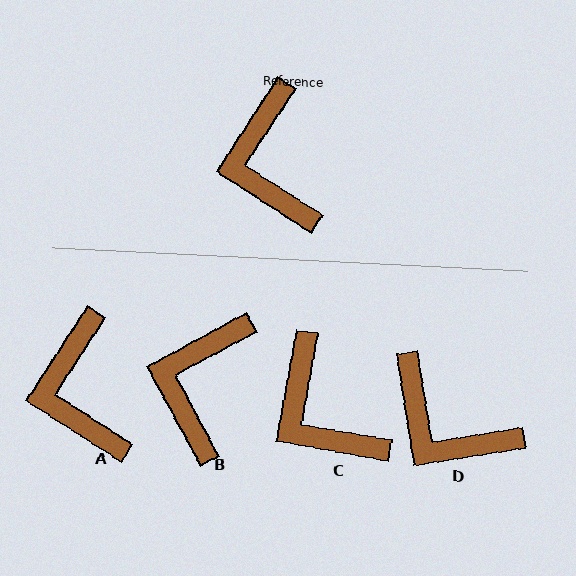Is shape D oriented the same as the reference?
No, it is off by about 42 degrees.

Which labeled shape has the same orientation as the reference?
A.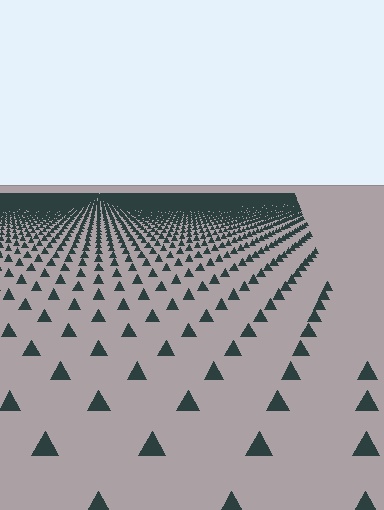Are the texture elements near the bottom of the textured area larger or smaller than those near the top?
Larger. Near the bottom, elements are closer to the viewer and appear at a bigger on-screen size.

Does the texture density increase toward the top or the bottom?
Density increases toward the top.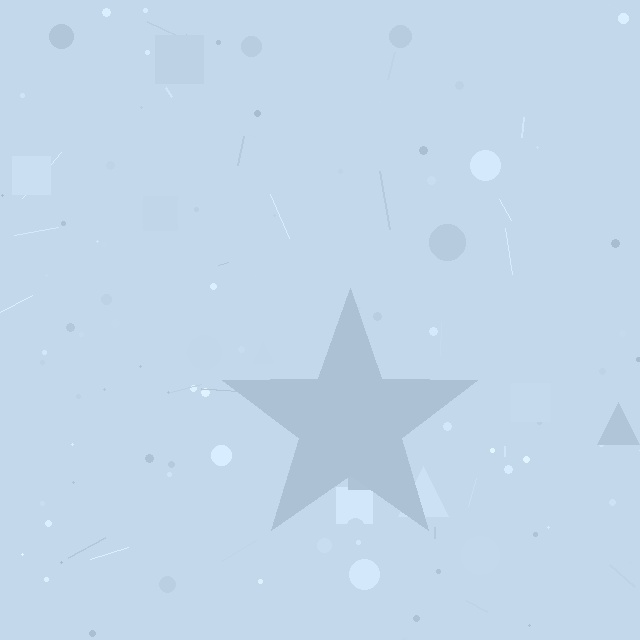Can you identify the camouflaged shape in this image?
The camouflaged shape is a star.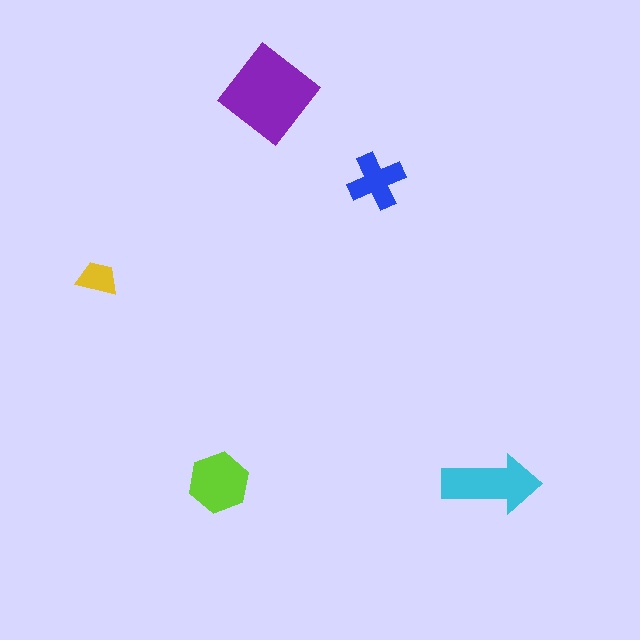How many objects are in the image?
There are 5 objects in the image.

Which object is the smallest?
The yellow trapezoid.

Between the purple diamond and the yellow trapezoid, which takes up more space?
The purple diamond.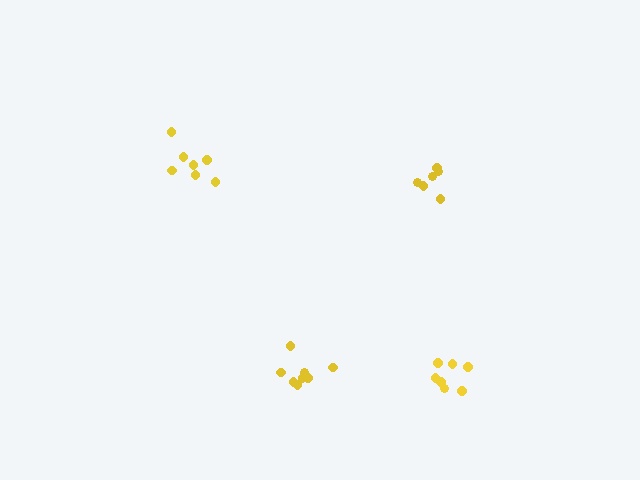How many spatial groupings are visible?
There are 4 spatial groupings.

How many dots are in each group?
Group 1: 8 dots, Group 2: 7 dots, Group 3: 6 dots, Group 4: 7 dots (28 total).